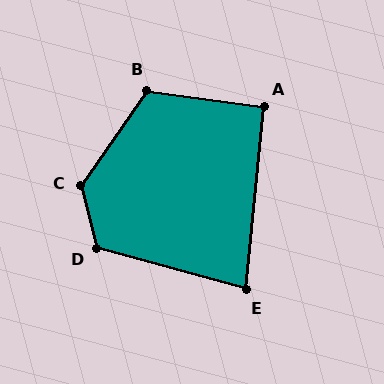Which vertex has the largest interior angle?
C, at approximately 132 degrees.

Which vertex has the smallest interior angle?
E, at approximately 80 degrees.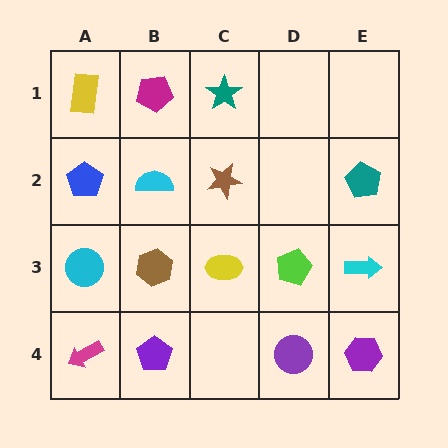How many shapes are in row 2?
4 shapes.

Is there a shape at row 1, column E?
No, that cell is empty.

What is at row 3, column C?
A yellow ellipse.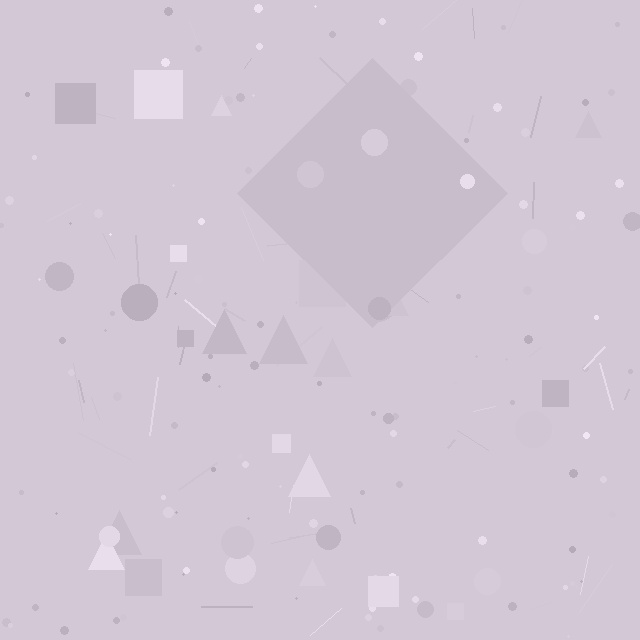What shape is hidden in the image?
A diamond is hidden in the image.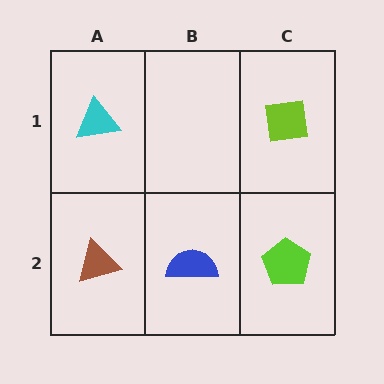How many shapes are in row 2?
3 shapes.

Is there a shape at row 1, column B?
No, that cell is empty.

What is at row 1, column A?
A cyan triangle.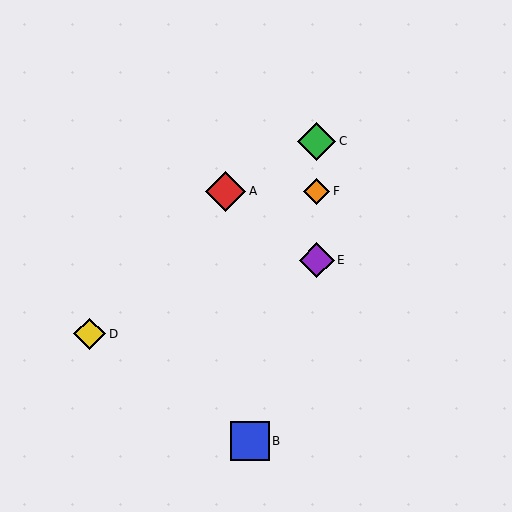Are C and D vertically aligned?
No, C is at x≈317 and D is at x≈90.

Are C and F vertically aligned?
Yes, both are at x≈317.